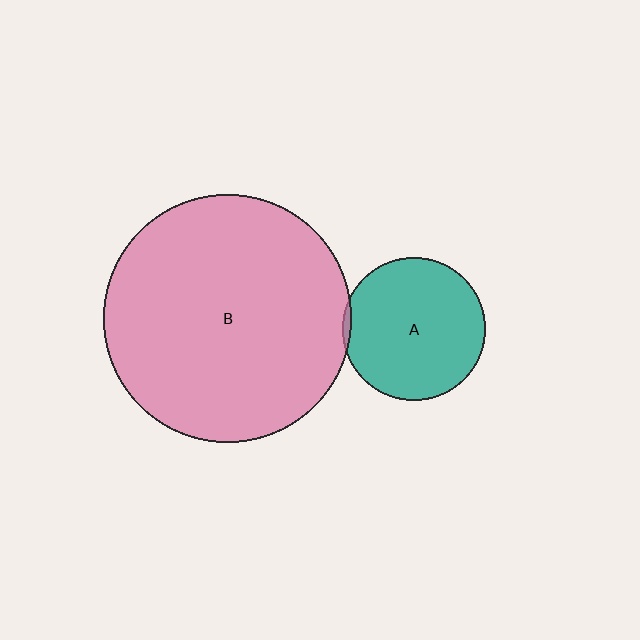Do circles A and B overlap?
Yes.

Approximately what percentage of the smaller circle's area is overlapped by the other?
Approximately 5%.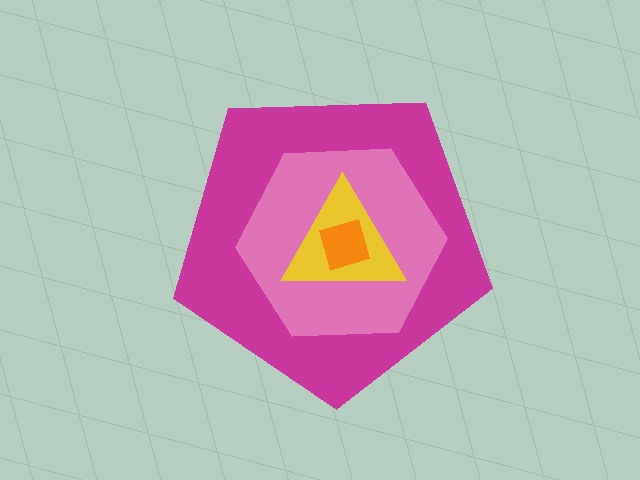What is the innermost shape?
The orange diamond.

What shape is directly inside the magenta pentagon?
The pink hexagon.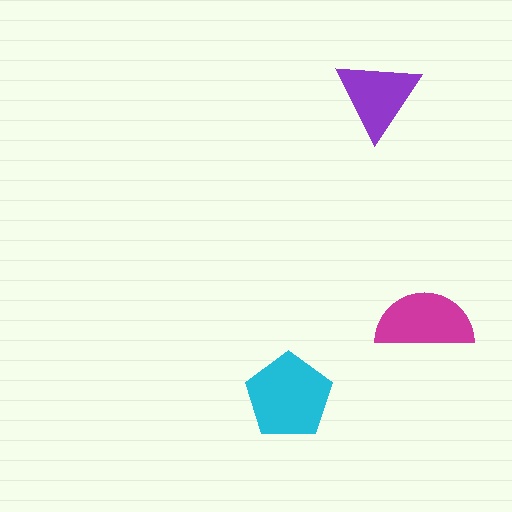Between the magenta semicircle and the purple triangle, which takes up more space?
The magenta semicircle.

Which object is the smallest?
The purple triangle.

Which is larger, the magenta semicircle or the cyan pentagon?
The cyan pentagon.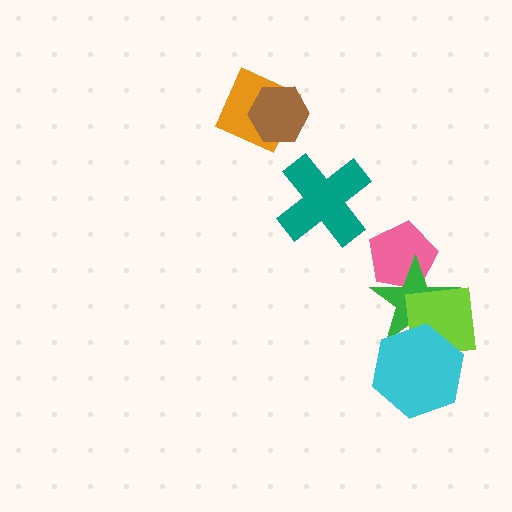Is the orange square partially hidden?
Yes, it is partially covered by another shape.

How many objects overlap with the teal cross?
0 objects overlap with the teal cross.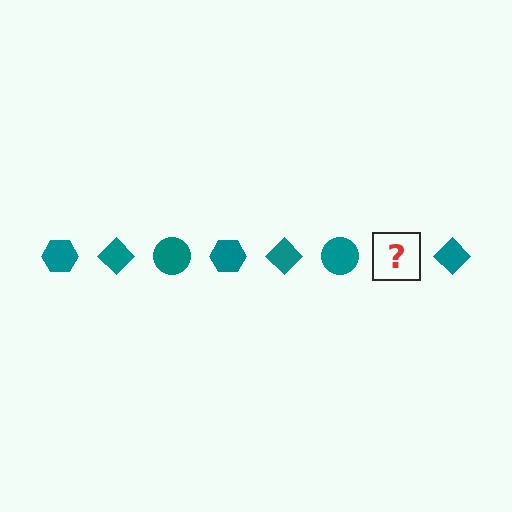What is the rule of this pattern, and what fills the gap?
The rule is that the pattern cycles through hexagon, diamond, circle shapes in teal. The gap should be filled with a teal hexagon.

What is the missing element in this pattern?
The missing element is a teal hexagon.